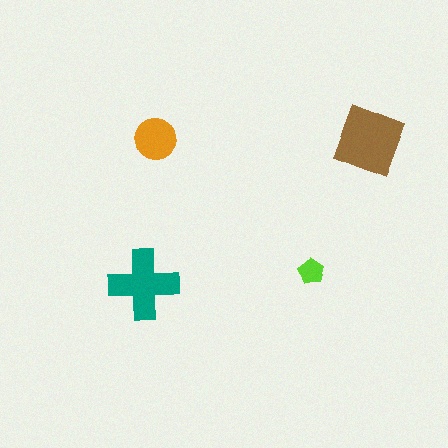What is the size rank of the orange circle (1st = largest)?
3rd.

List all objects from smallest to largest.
The lime pentagon, the orange circle, the teal cross, the brown square.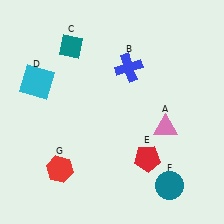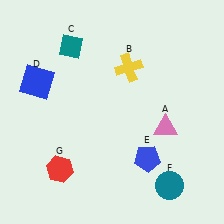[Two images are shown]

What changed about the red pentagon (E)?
In Image 1, E is red. In Image 2, it changed to blue.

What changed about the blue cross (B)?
In Image 1, B is blue. In Image 2, it changed to yellow.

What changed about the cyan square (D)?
In Image 1, D is cyan. In Image 2, it changed to blue.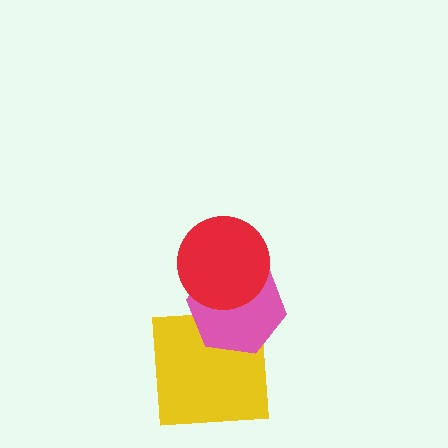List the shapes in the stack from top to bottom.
From top to bottom: the red circle, the pink hexagon, the yellow square.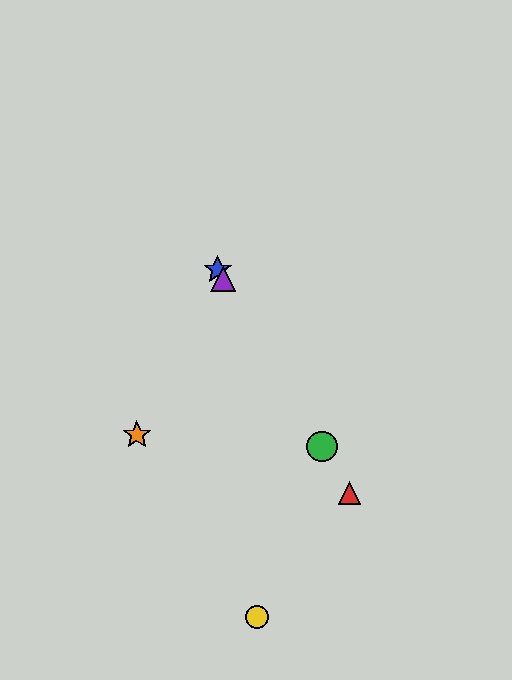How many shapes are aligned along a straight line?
4 shapes (the red triangle, the blue star, the green circle, the purple triangle) are aligned along a straight line.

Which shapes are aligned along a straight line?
The red triangle, the blue star, the green circle, the purple triangle are aligned along a straight line.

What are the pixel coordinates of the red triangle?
The red triangle is at (349, 493).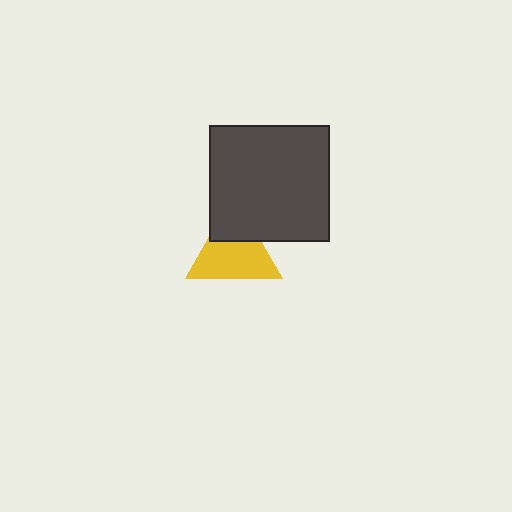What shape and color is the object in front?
The object in front is a dark gray rectangle.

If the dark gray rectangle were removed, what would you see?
You would see the complete yellow triangle.